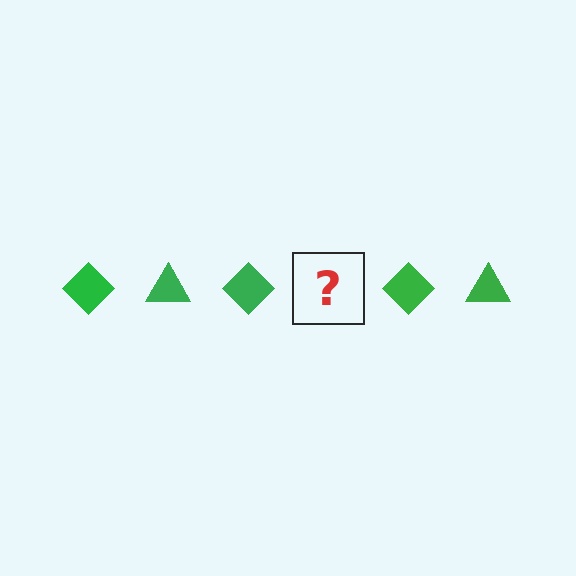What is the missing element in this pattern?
The missing element is a green triangle.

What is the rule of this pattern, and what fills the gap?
The rule is that the pattern cycles through diamond, triangle shapes in green. The gap should be filled with a green triangle.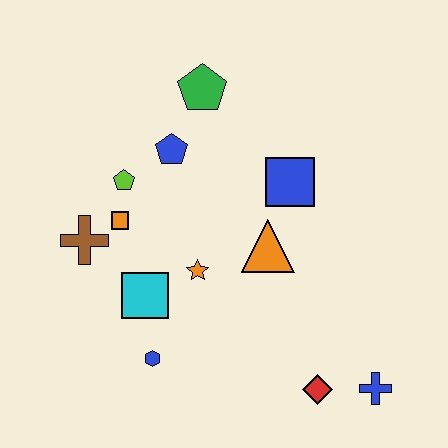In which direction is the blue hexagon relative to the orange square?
The blue hexagon is below the orange square.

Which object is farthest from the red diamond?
The green pentagon is farthest from the red diamond.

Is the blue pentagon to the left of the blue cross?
Yes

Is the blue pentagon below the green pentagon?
Yes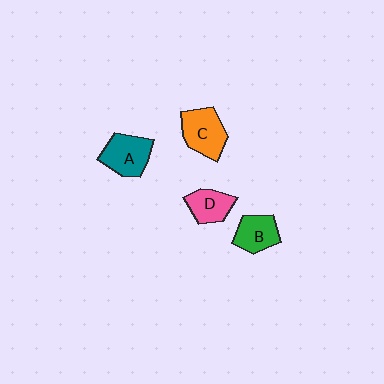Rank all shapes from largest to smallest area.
From largest to smallest: C (orange), A (teal), B (green), D (pink).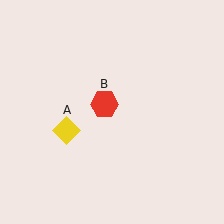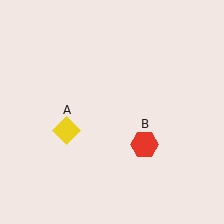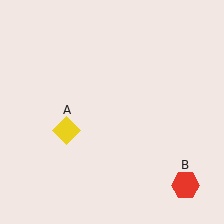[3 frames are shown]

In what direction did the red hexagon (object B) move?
The red hexagon (object B) moved down and to the right.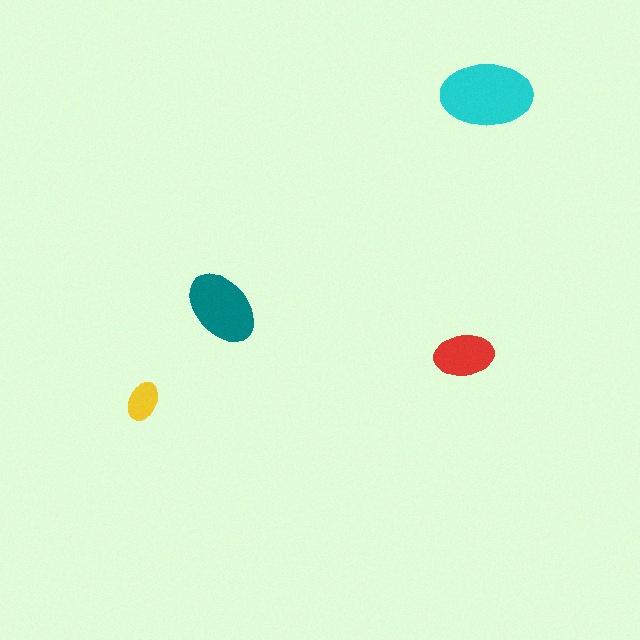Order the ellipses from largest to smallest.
the cyan one, the teal one, the red one, the yellow one.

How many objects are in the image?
There are 4 objects in the image.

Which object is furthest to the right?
The cyan ellipse is rightmost.